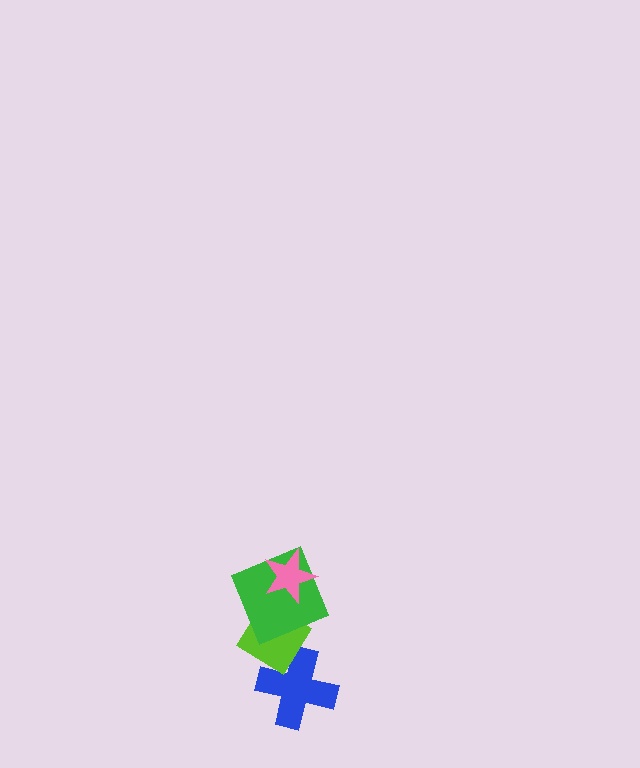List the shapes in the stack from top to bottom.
From top to bottom: the pink star, the green square, the lime diamond, the blue cross.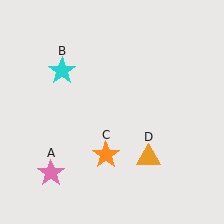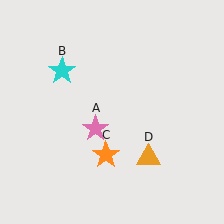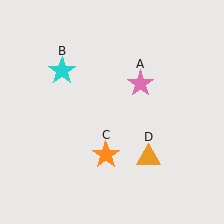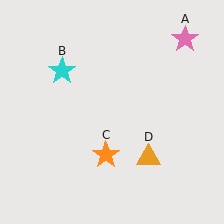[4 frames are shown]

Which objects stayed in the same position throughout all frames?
Cyan star (object B) and orange star (object C) and orange triangle (object D) remained stationary.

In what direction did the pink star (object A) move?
The pink star (object A) moved up and to the right.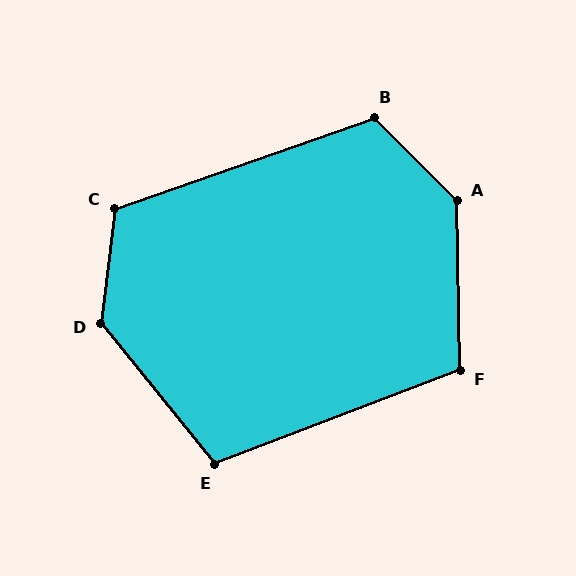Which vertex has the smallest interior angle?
E, at approximately 108 degrees.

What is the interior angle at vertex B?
Approximately 116 degrees (obtuse).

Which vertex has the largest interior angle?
A, at approximately 136 degrees.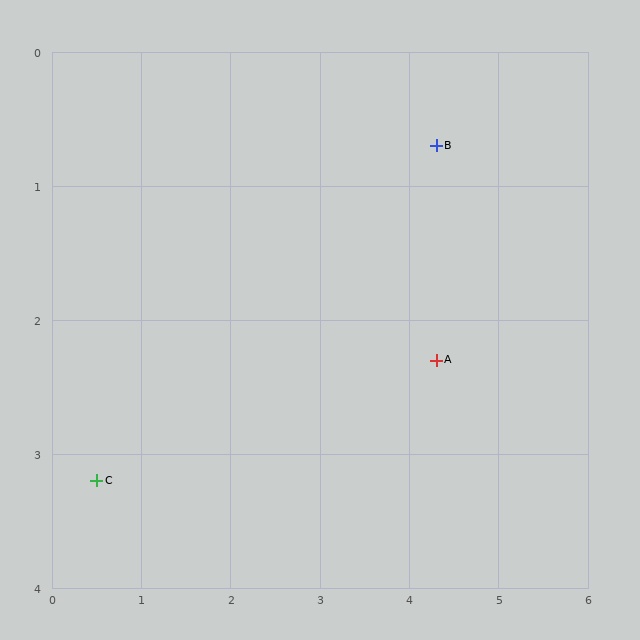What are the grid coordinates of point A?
Point A is at approximately (4.3, 2.3).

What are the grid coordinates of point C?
Point C is at approximately (0.5, 3.2).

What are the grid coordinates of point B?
Point B is at approximately (4.3, 0.7).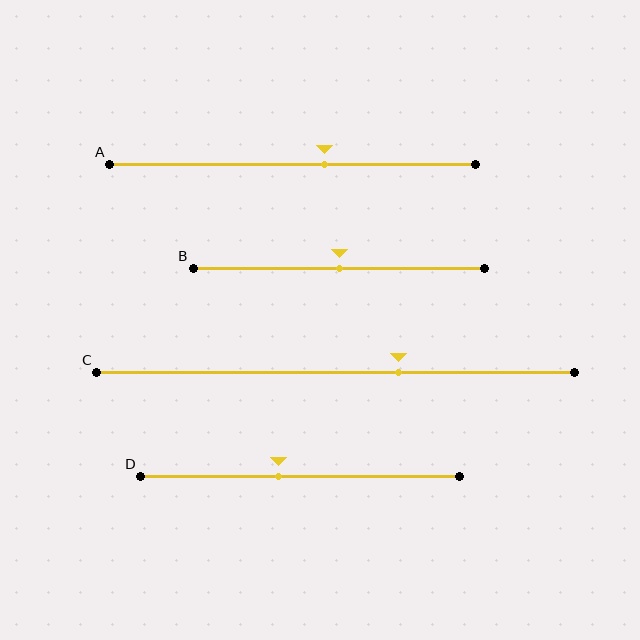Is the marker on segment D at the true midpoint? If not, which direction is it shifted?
No, the marker on segment D is shifted to the left by about 7% of the segment length.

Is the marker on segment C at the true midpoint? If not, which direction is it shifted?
No, the marker on segment C is shifted to the right by about 13% of the segment length.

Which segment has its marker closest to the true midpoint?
Segment B has its marker closest to the true midpoint.